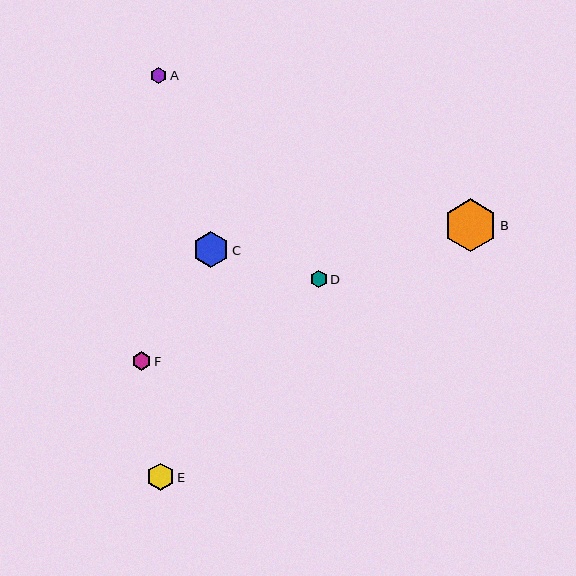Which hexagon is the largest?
Hexagon B is the largest with a size of approximately 53 pixels.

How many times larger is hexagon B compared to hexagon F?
Hexagon B is approximately 2.9 times the size of hexagon F.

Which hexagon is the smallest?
Hexagon A is the smallest with a size of approximately 16 pixels.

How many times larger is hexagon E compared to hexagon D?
Hexagon E is approximately 1.6 times the size of hexagon D.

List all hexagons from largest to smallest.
From largest to smallest: B, C, E, F, D, A.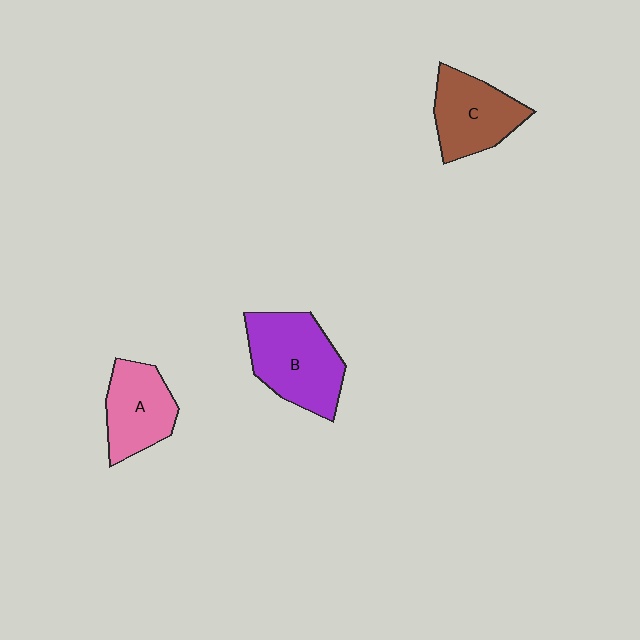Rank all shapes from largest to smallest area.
From largest to smallest: B (purple), C (brown), A (pink).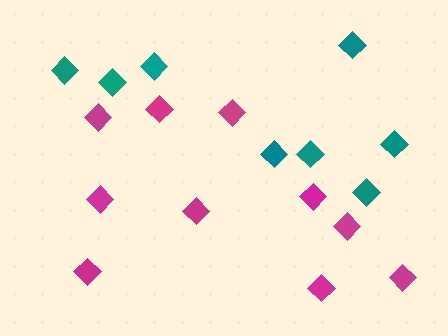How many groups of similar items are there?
There are 2 groups: one group of magenta diamonds (10) and one group of teal diamonds (8).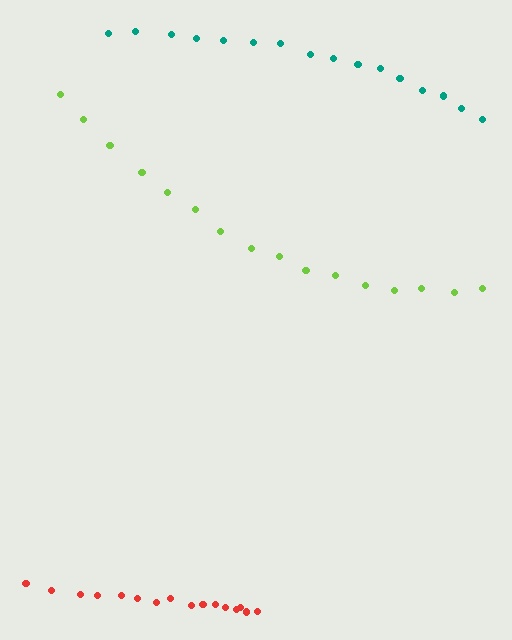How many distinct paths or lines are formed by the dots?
There are 3 distinct paths.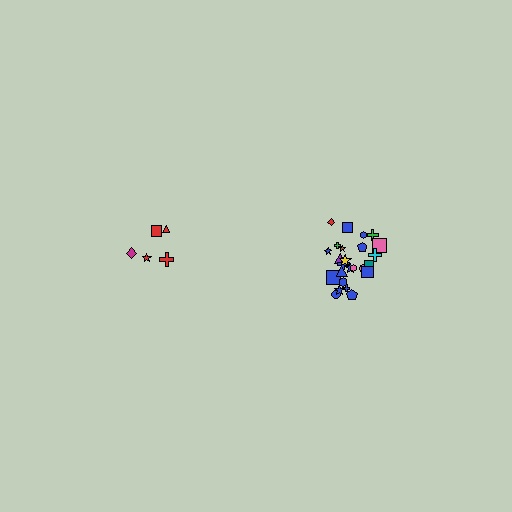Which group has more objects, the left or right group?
The right group.